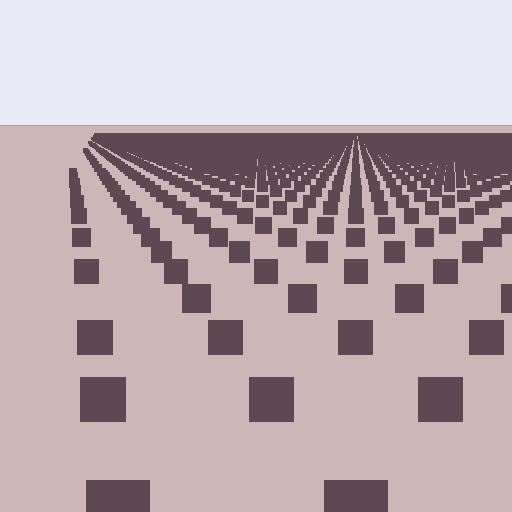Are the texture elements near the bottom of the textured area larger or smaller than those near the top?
Larger. Near the bottom, elements are closer to the viewer and appear at a bigger on-screen size.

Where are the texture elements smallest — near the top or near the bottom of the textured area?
Near the top.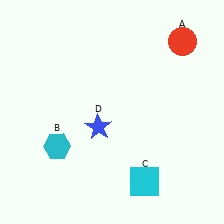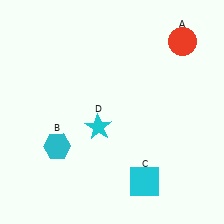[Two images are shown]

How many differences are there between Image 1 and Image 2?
There is 1 difference between the two images.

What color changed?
The star (D) changed from blue in Image 1 to cyan in Image 2.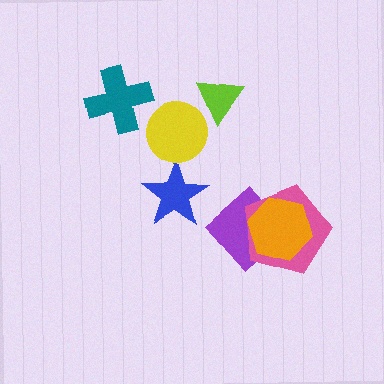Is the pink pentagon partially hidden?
Yes, it is partially covered by another shape.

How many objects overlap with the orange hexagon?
2 objects overlap with the orange hexagon.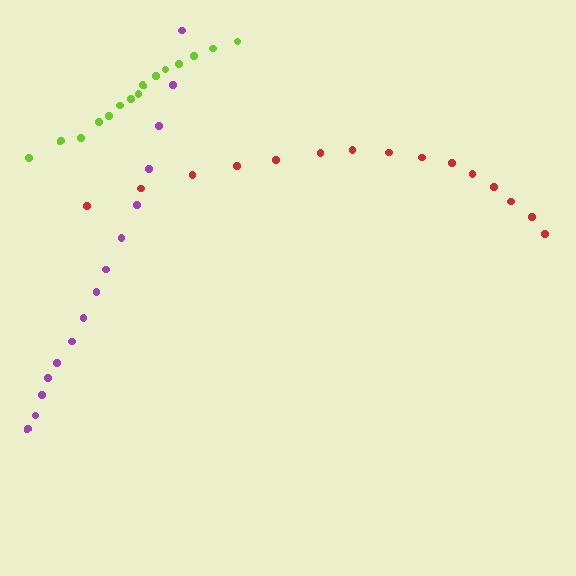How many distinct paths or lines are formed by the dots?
There are 3 distinct paths.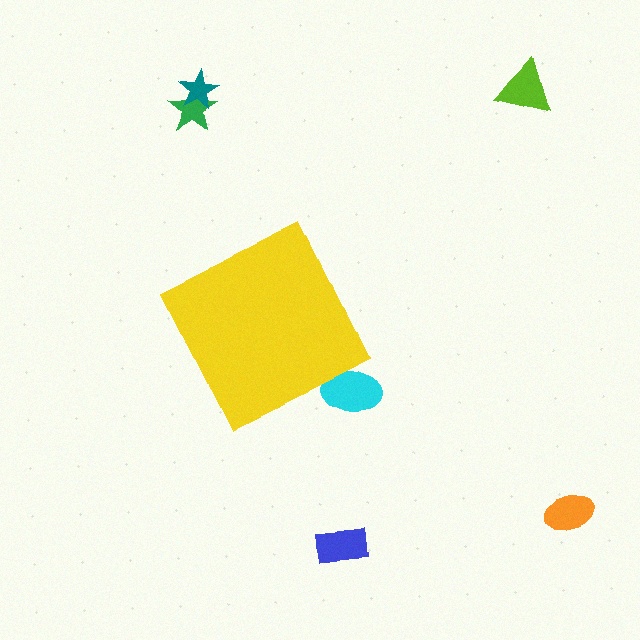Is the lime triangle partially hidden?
No, the lime triangle is fully visible.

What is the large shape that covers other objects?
A yellow diamond.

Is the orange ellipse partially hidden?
No, the orange ellipse is fully visible.